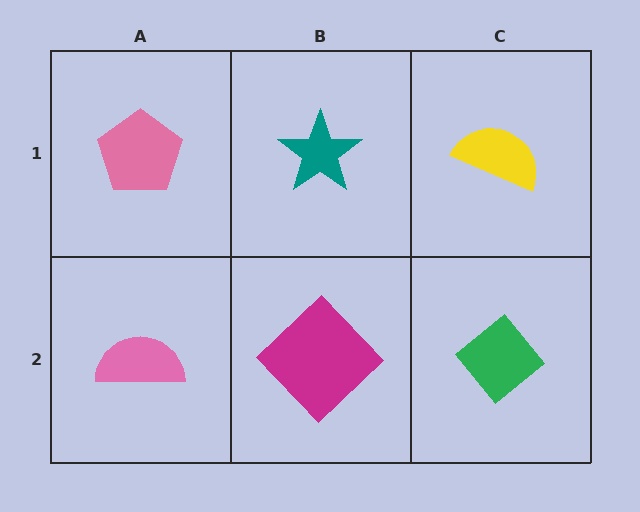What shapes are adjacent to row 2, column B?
A teal star (row 1, column B), a pink semicircle (row 2, column A), a green diamond (row 2, column C).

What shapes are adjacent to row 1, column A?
A pink semicircle (row 2, column A), a teal star (row 1, column B).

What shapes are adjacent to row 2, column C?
A yellow semicircle (row 1, column C), a magenta diamond (row 2, column B).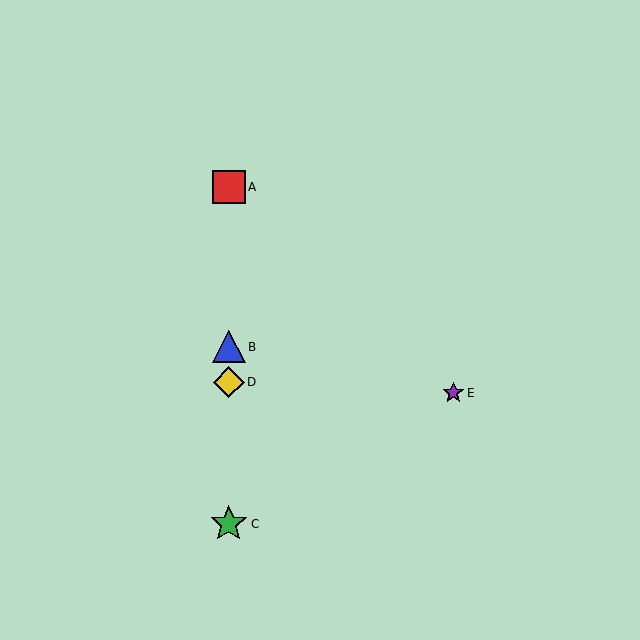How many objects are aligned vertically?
4 objects (A, B, C, D) are aligned vertically.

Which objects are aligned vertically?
Objects A, B, C, D are aligned vertically.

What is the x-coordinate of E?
Object E is at x≈453.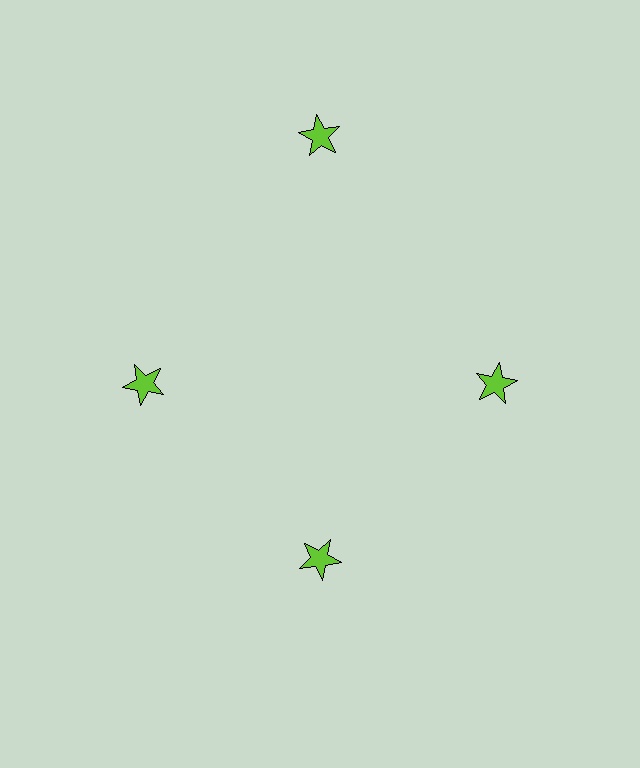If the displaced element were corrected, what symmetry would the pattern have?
It would have 4-fold rotational symmetry — the pattern would map onto itself every 90 degrees.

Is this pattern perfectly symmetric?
No. The 4 lime stars are arranged in a ring, but one element near the 12 o'clock position is pushed outward from the center, breaking the 4-fold rotational symmetry.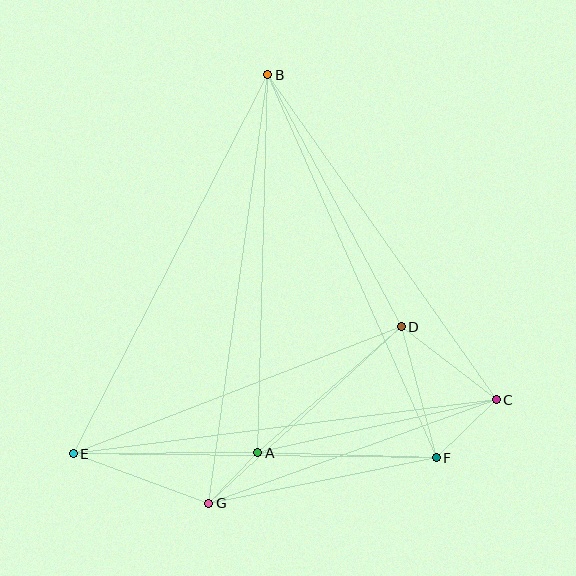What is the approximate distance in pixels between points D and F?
The distance between D and F is approximately 136 pixels.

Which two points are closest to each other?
Points A and G are closest to each other.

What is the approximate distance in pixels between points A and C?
The distance between A and C is approximately 244 pixels.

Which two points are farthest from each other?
Points B and G are farthest from each other.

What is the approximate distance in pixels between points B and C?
The distance between B and C is approximately 397 pixels.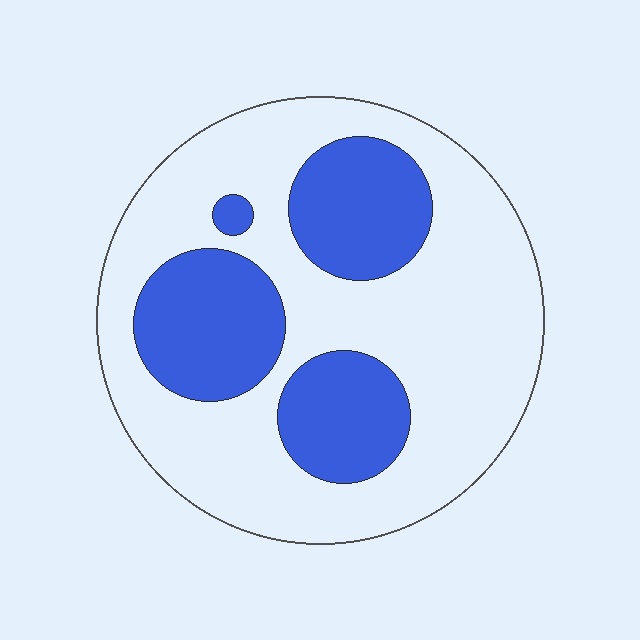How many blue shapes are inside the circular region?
4.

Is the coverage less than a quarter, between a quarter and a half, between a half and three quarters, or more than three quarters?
Between a quarter and a half.